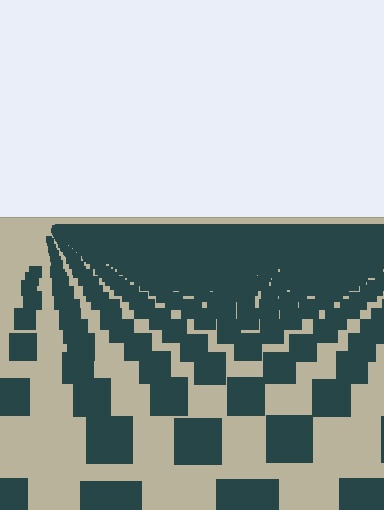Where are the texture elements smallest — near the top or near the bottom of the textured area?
Near the top.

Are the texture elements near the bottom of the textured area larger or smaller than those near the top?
Larger. Near the bottom, elements are closer to the viewer and appear at a bigger on-screen size.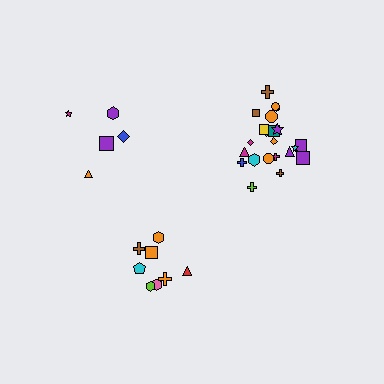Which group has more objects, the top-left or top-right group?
The top-right group.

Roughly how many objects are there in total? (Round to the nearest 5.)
Roughly 35 objects in total.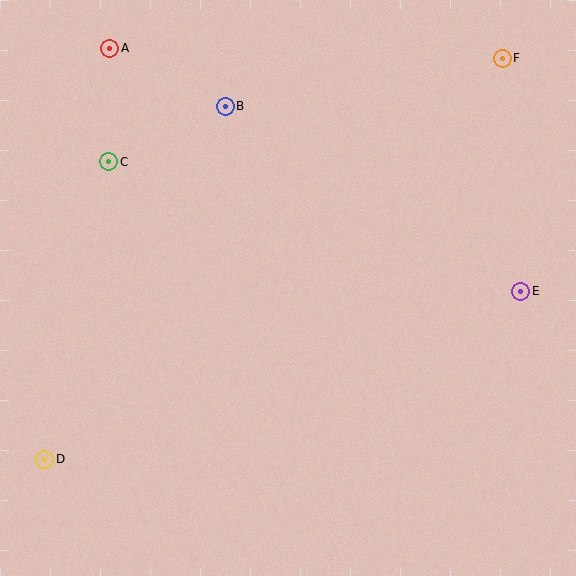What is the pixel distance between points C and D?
The distance between C and D is 304 pixels.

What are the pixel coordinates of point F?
Point F is at (502, 58).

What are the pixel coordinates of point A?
Point A is at (110, 48).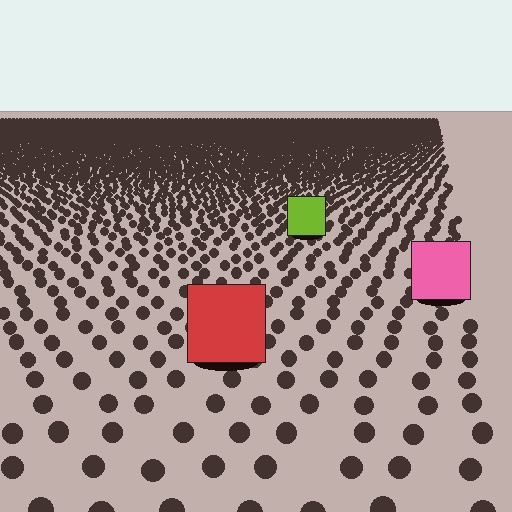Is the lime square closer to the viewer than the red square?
No. The red square is closer — you can tell from the texture gradient: the ground texture is coarser near it.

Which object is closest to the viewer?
The red square is closest. The texture marks near it are larger and more spread out.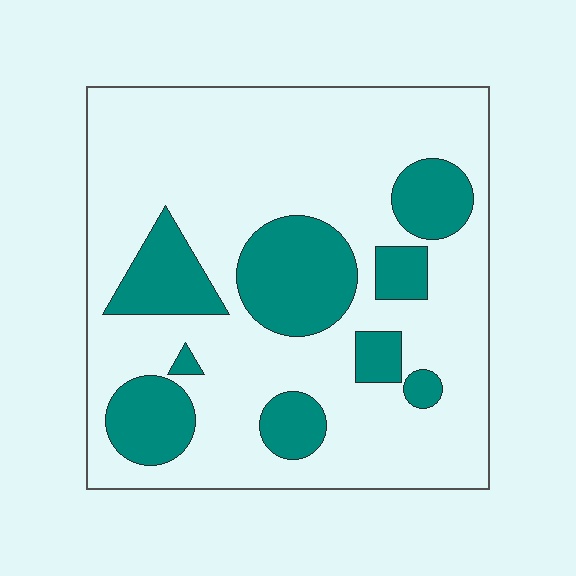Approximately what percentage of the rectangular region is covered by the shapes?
Approximately 25%.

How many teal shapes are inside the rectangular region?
9.